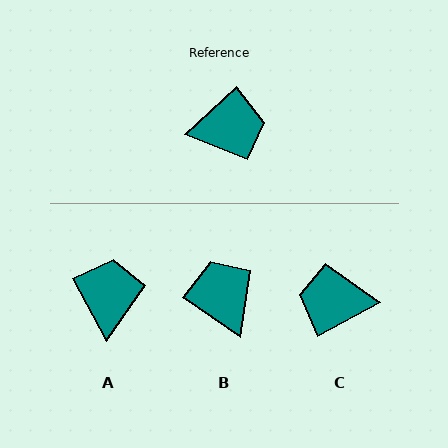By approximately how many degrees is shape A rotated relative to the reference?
Approximately 76 degrees counter-clockwise.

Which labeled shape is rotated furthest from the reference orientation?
C, about 166 degrees away.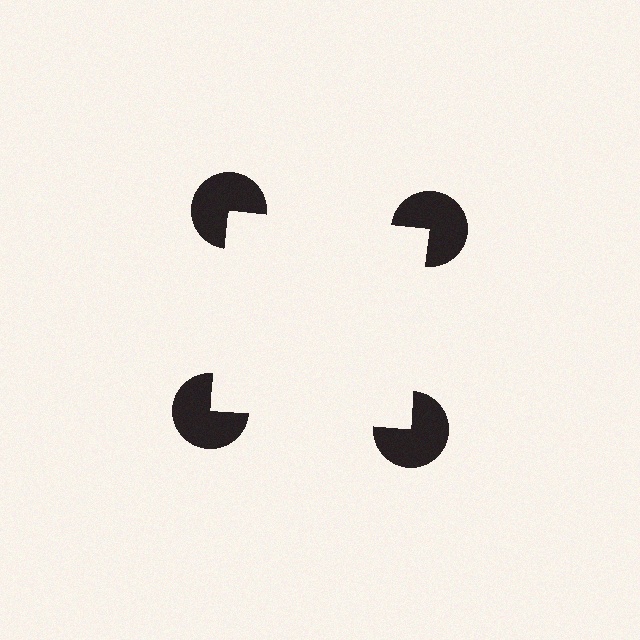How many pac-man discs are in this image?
There are 4 — one at each vertex of the illusory square.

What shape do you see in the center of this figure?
An illusory square — its edges are inferred from the aligned wedge cuts in the pac-man discs, not physically drawn.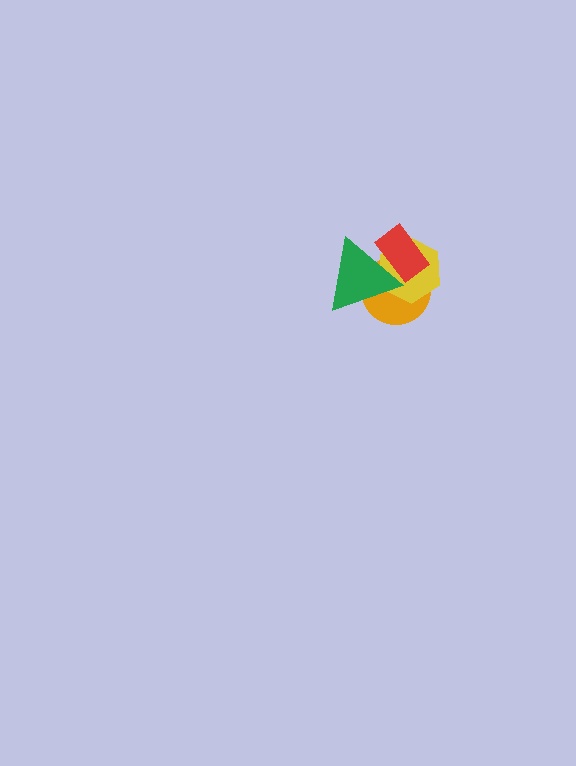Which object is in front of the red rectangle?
The green triangle is in front of the red rectangle.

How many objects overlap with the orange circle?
3 objects overlap with the orange circle.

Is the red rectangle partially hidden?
Yes, it is partially covered by another shape.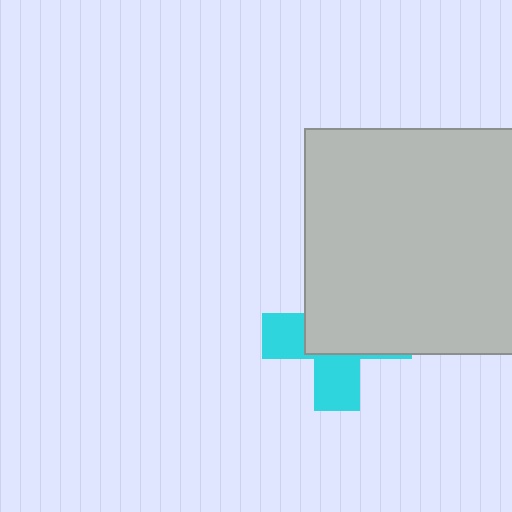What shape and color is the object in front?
The object in front is a light gray square.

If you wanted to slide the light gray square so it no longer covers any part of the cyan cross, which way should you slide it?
Slide it toward the upper-right — that is the most direct way to separate the two shapes.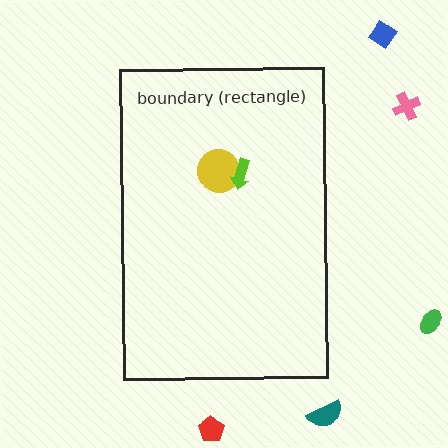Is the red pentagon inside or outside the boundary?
Outside.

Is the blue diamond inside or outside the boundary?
Outside.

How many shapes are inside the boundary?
2 inside, 5 outside.